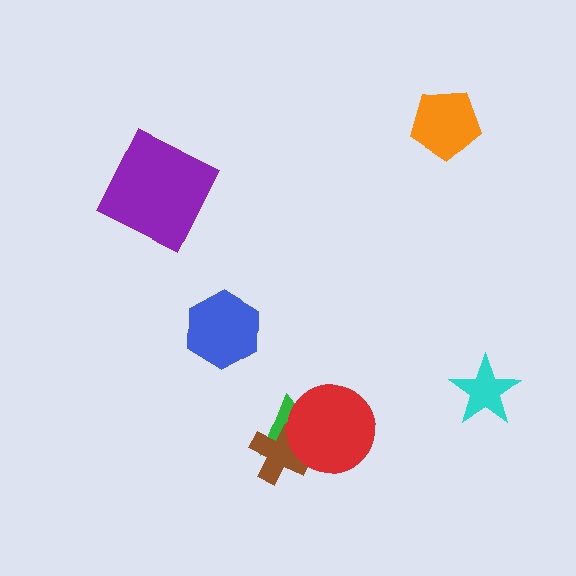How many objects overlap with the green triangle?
2 objects overlap with the green triangle.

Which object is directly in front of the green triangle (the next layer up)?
The brown cross is directly in front of the green triangle.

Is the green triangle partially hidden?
Yes, it is partially covered by another shape.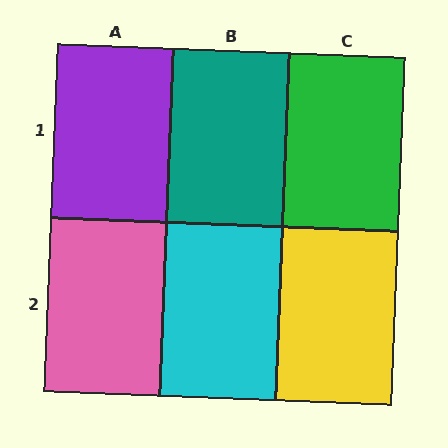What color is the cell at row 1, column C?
Green.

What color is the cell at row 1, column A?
Purple.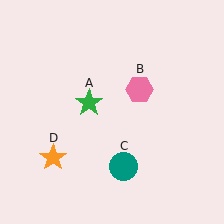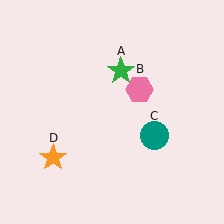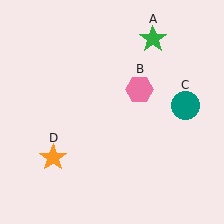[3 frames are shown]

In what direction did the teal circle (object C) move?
The teal circle (object C) moved up and to the right.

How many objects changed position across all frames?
2 objects changed position: green star (object A), teal circle (object C).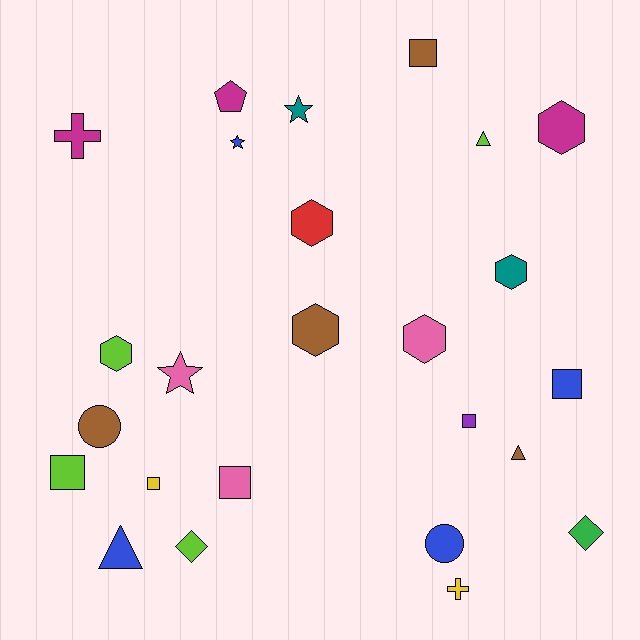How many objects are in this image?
There are 25 objects.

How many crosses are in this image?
There are 2 crosses.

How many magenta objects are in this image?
There are 3 magenta objects.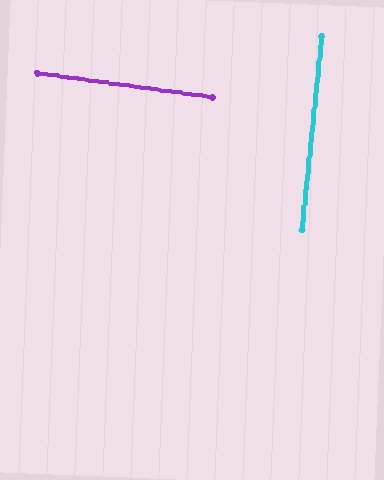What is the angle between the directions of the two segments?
Approximately 88 degrees.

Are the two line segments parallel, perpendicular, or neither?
Perpendicular — they meet at approximately 88°.